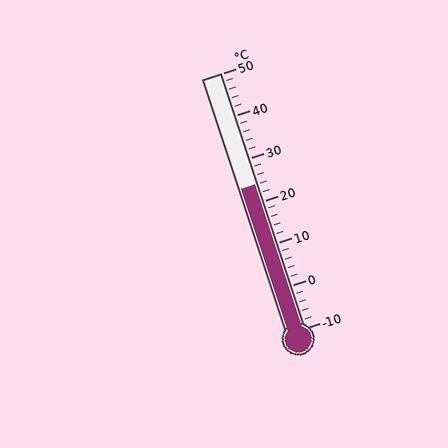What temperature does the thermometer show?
The thermometer shows approximately 24°C.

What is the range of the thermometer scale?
The thermometer scale ranges from -10°C to 50°C.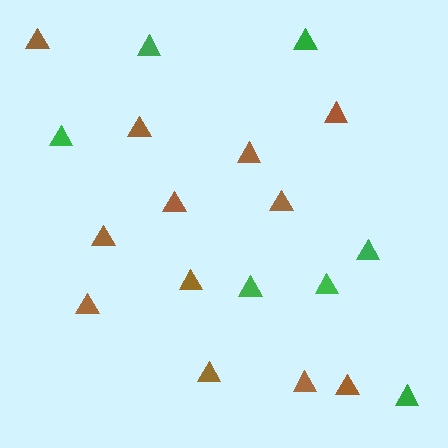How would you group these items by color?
There are 2 groups: one group of brown triangles (12) and one group of green triangles (7).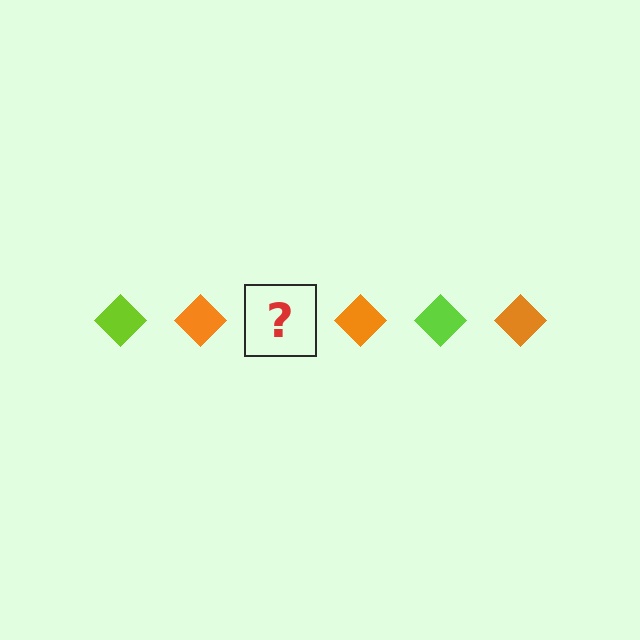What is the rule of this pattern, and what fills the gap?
The rule is that the pattern cycles through lime, orange diamonds. The gap should be filled with a lime diamond.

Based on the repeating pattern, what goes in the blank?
The blank should be a lime diamond.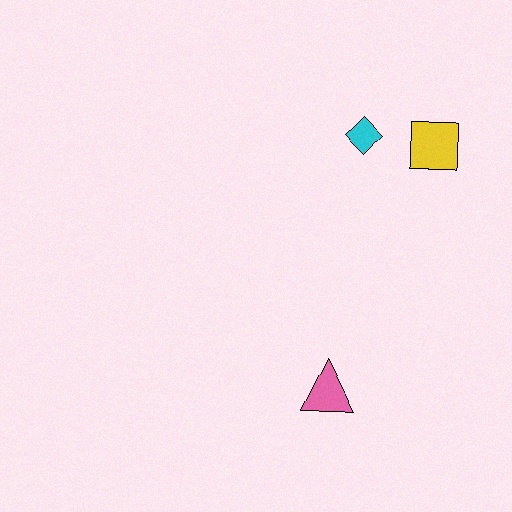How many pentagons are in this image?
There are no pentagons.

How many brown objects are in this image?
There are no brown objects.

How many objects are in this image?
There are 3 objects.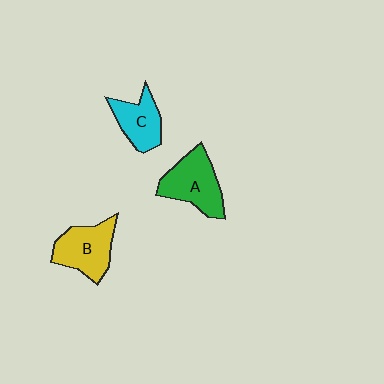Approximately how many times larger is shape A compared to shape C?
Approximately 1.4 times.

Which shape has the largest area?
Shape A (green).